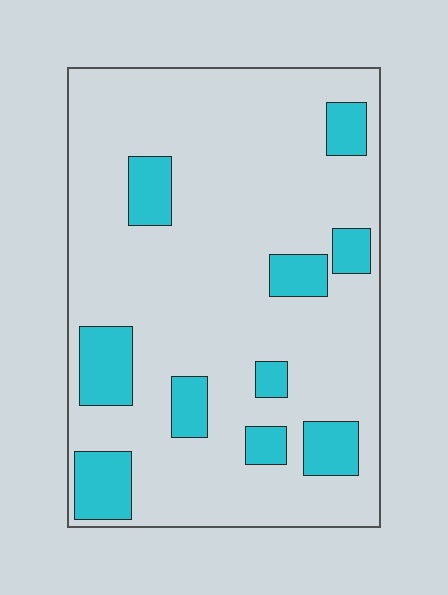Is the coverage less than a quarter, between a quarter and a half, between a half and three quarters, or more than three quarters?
Less than a quarter.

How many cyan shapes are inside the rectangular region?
10.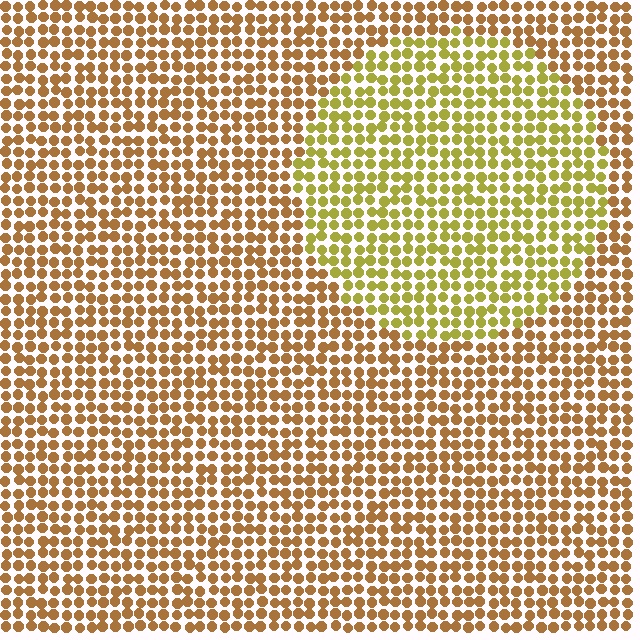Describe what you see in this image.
The image is filled with small brown elements in a uniform arrangement. A circle-shaped region is visible where the elements are tinted to a slightly different hue, forming a subtle color boundary.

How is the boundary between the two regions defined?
The boundary is defined purely by a slight shift in hue (about 32 degrees). Spacing, size, and orientation are identical on both sides.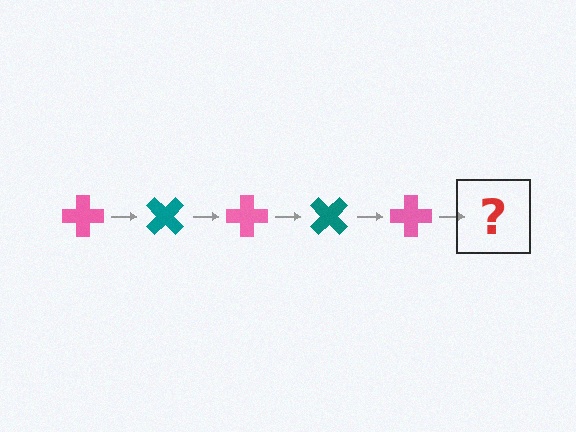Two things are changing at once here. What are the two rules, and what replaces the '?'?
The two rules are that it rotates 45 degrees each step and the color cycles through pink and teal. The '?' should be a teal cross, rotated 225 degrees from the start.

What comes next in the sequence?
The next element should be a teal cross, rotated 225 degrees from the start.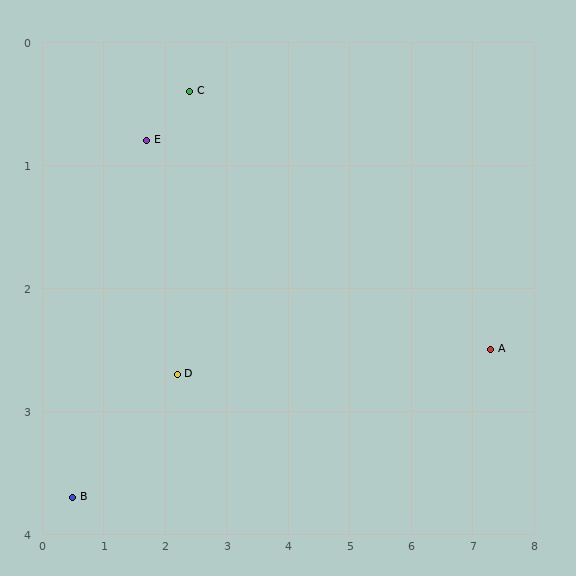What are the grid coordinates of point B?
Point B is at approximately (0.5, 3.7).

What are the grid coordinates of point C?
Point C is at approximately (2.4, 0.4).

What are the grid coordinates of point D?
Point D is at approximately (2.2, 2.7).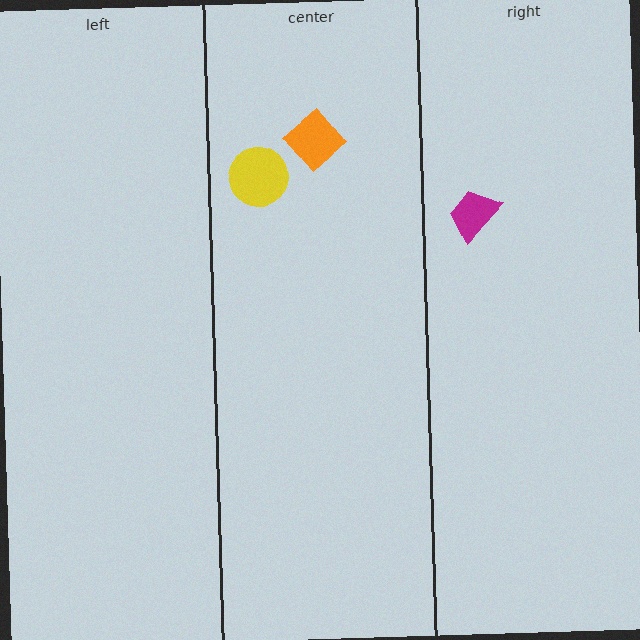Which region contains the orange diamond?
The center region.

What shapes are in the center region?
The orange diamond, the yellow circle.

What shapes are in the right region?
The magenta trapezoid.